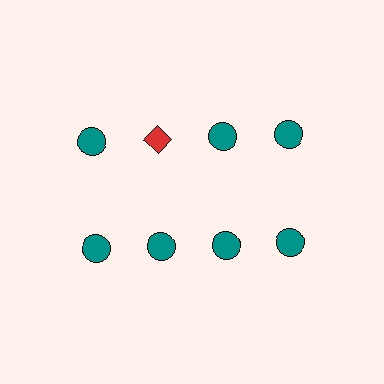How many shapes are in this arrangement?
There are 8 shapes arranged in a grid pattern.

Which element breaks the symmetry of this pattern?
The red diamond in the top row, second from left column breaks the symmetry. All other shapes are teal circles.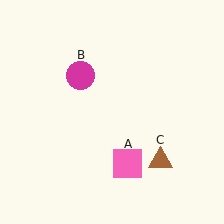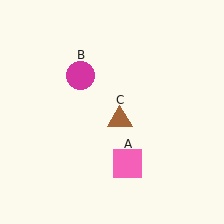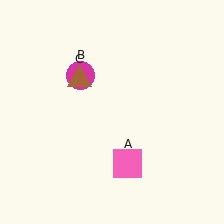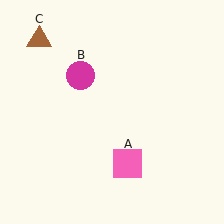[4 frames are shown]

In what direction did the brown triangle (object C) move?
The brown triangle (object C) moved up and to the left.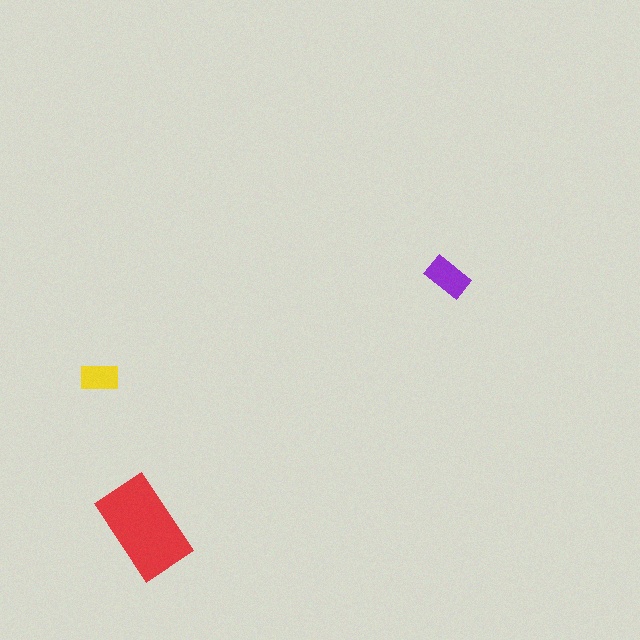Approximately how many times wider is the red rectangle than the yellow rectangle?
About 2.5 times wider.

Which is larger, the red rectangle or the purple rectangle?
The red one.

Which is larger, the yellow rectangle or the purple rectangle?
The purple one.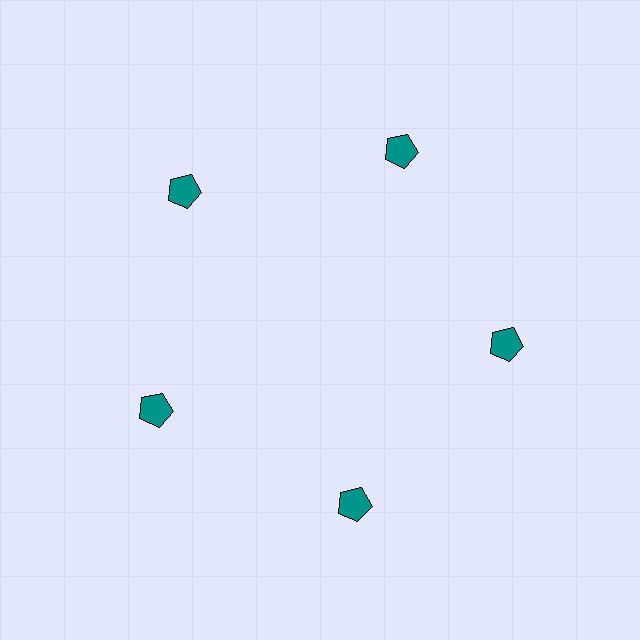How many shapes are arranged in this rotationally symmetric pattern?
There are 5 shapes, arranged in 5 groups of 1.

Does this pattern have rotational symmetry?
Yes, this pattern has 5-fold rotational symmetry. It looks the same after rotating 72 degrees around the center.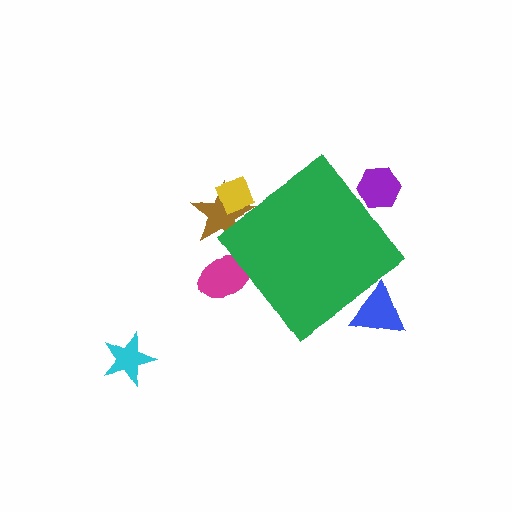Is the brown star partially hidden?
Yes, the brown star is partially hidden behind the green diamond.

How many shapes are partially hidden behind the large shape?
5 shapes are partially hidden.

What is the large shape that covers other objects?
A green diamond.